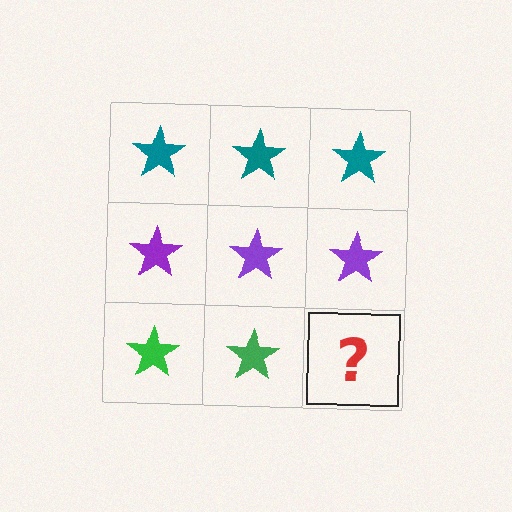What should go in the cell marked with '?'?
The missing cell should contain a green star.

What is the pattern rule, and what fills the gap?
The rule is that each row has a consistent color. The gap should be filled with a green star.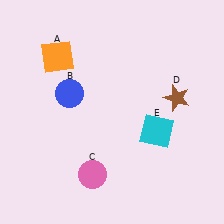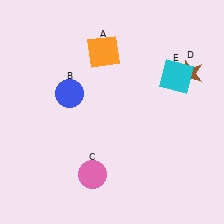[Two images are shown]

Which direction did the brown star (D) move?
The brown star (D) moved up.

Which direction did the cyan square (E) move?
The cyan square (E) moved up.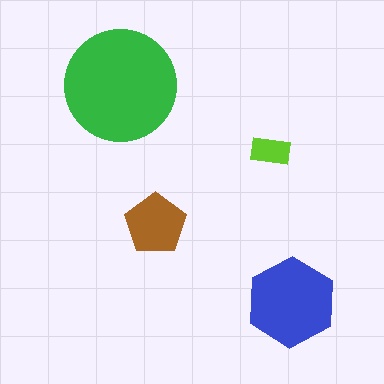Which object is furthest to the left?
The green circle is leftmost.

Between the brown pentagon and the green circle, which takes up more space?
The green circle.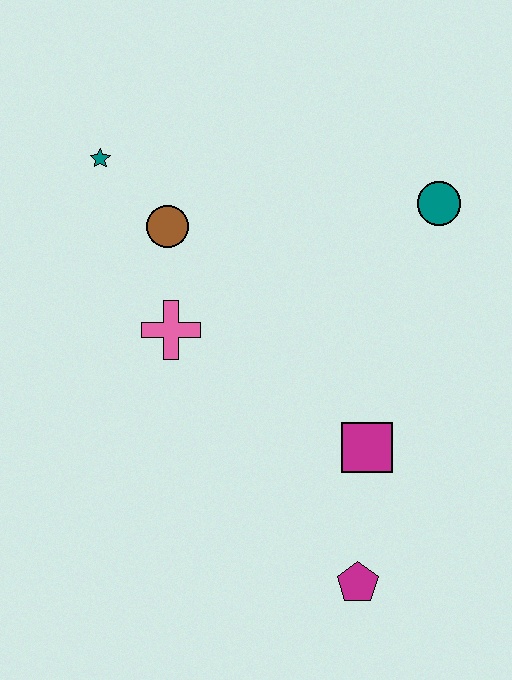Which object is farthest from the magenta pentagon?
The teal star is farthest from the magenta pentagon.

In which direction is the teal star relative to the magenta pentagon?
The teal star is above the magenta pentagon.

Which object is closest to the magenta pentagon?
The magenta square is closest to the magenta pentagon.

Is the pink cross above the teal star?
No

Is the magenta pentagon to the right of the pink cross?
Yes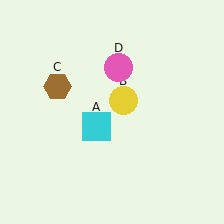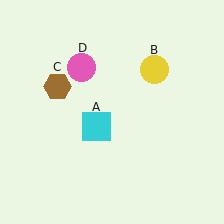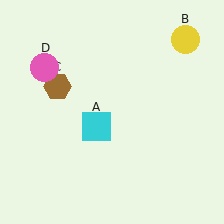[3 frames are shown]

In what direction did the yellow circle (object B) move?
The yellow circle (object B) moved up and to the right.